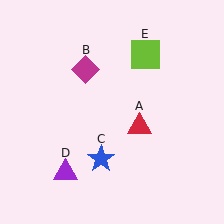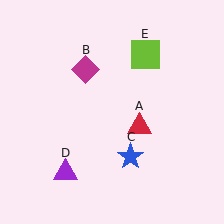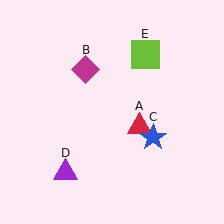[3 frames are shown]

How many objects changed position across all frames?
1 object changed position: blue star (object C).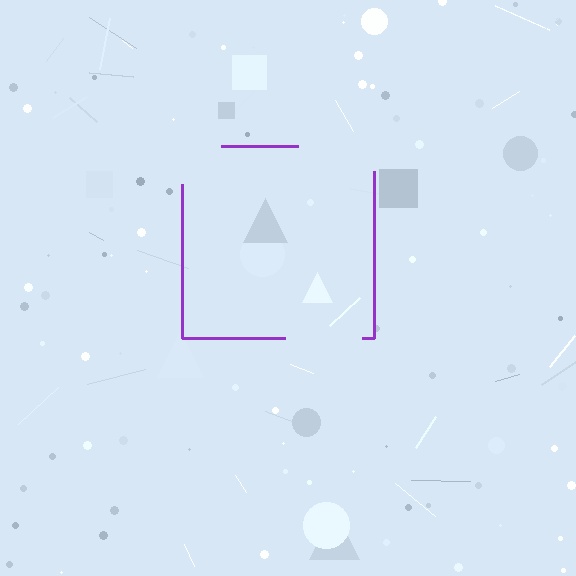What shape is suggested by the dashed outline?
The dashed outline suggests a square.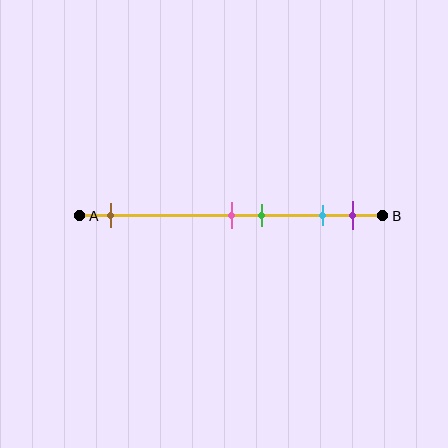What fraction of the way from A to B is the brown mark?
The brown mark is approximately 10% (0.1) of the way from A to B.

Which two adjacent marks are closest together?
The pink and green marks are the closest adjacent pair.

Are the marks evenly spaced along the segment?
No, the marks are not evenly spaced.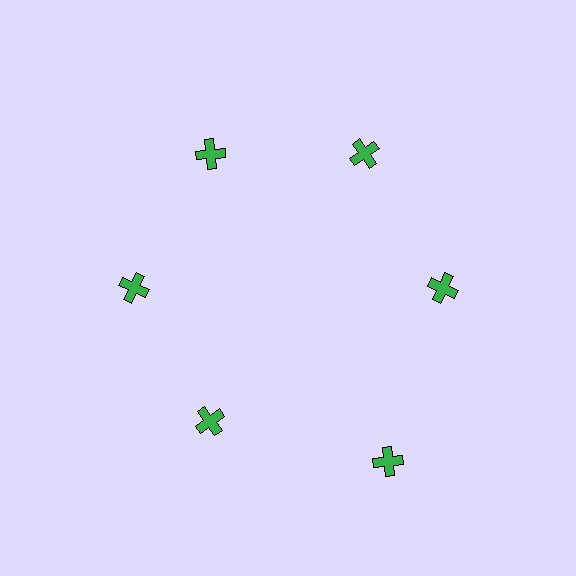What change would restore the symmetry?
The symmetry would be restored by moving it inward, back onto the ring so that all 6 crosses sit at equal angles and equal distance from the center.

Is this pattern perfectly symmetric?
No. The 6 green crosses are arranged in a ring, but one element near the 5 o'clock position is pushed outward from the center, breaking the 6-fold rotational symmetry.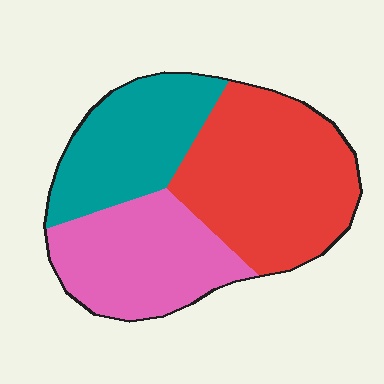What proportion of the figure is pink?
Pink covers about 30% of the figure.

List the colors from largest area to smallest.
From largest to smallest: red, pink, teal.